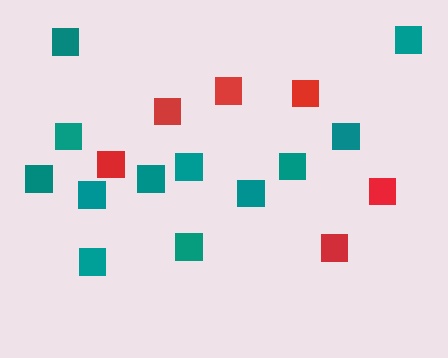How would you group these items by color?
There are 2 groups: one group of teal squares (12) and one group of red squares (6).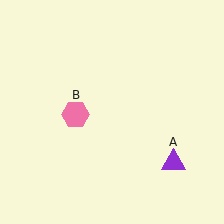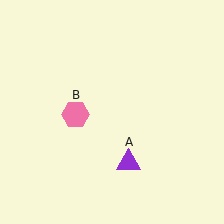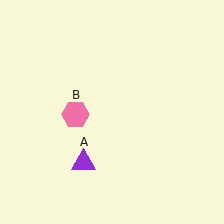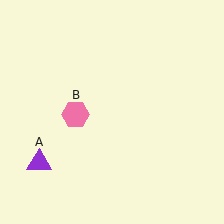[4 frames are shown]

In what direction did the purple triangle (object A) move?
The purple triangle (object A) moved left.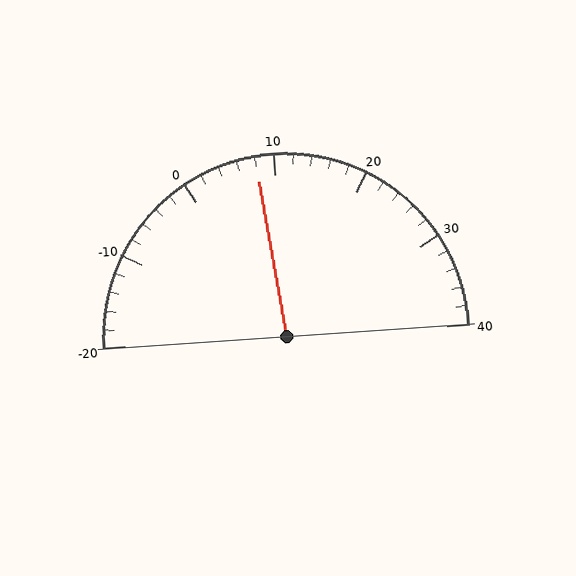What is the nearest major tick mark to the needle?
The nearest major tick mark is 10.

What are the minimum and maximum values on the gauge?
The gauge ranges from -20 to 40.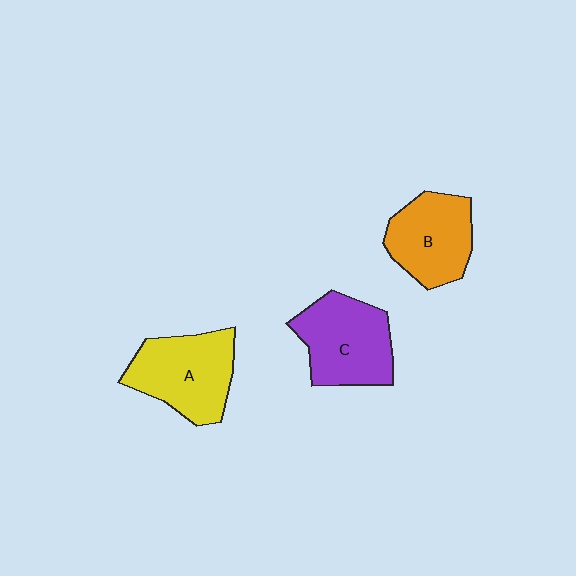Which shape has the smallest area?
Shape B (orange).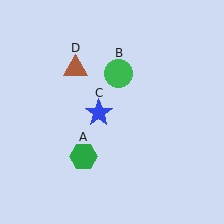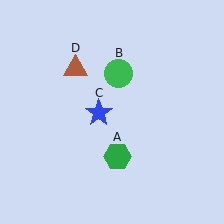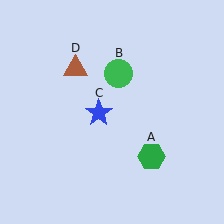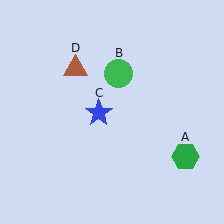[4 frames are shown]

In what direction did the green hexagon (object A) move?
The green hexagon (object A) moved right.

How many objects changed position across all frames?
1 object changed position: green hexagon (object A).